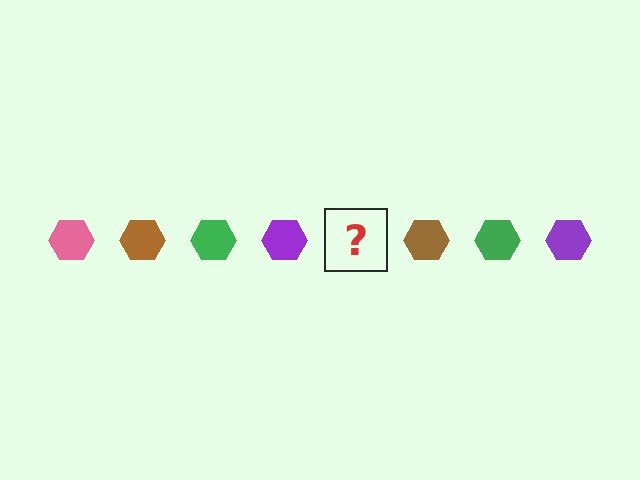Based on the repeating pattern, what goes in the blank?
The blank should be a pink hexagon.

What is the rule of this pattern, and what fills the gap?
The rule is that the pattern cycles through pink, brown, green, purple hexagons. The gap should be filled with a pink hexagon.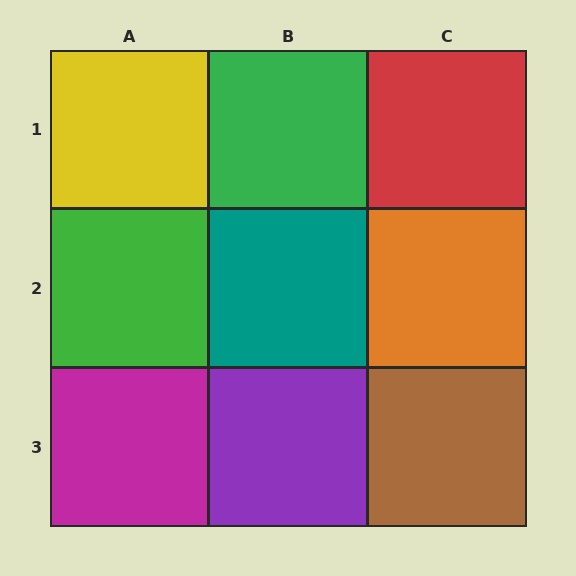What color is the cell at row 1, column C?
Red.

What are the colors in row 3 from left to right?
Magenta, purple, brown.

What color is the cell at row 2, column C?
Orange.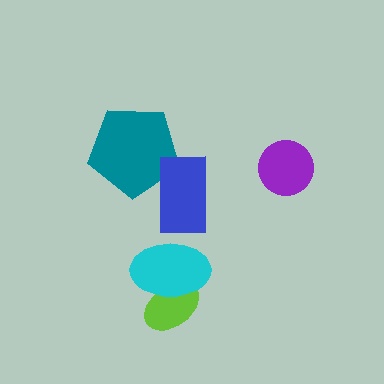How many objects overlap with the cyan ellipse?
1 object overlaps with the cyan ellipse.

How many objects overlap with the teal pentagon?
1 object overlaps with the teal pentagon.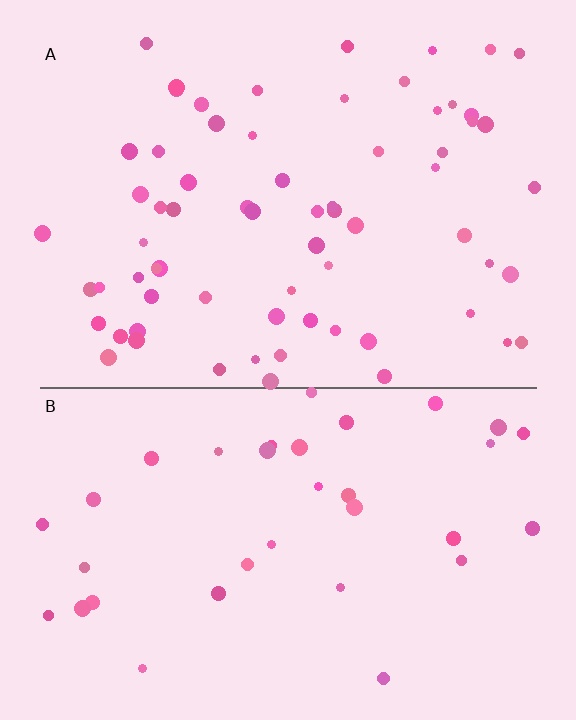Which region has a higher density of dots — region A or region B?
A (the top).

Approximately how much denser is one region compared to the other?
Approximately 1.9× — region A over region B.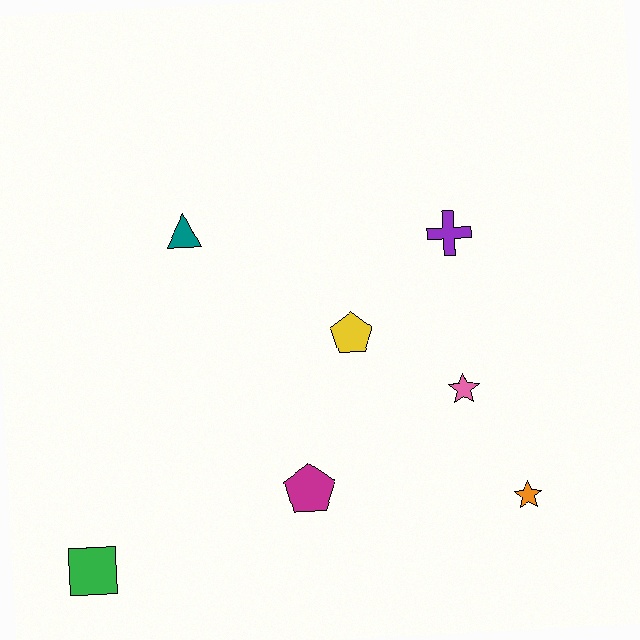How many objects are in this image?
There are 7 objects.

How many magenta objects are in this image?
There is 1 magenta object.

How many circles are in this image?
There are no circles.